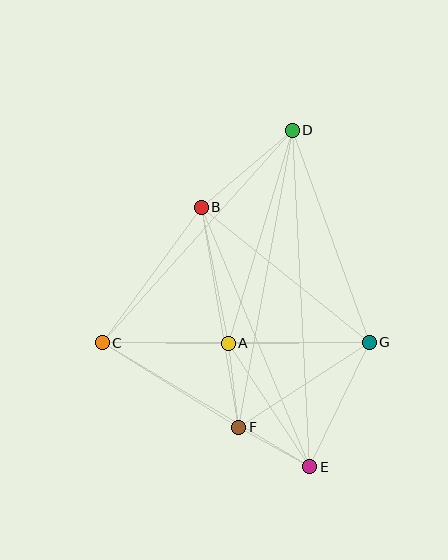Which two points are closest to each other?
Points E and F are closest to each other.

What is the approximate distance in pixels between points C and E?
The distance between C and E is approximately 242 pixels.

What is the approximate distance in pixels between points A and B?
The distance between A and B is approximately 139 pixels.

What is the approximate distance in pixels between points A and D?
The distance between A and D is approximately 222 pixels.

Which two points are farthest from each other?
Points D and E are farthest from each other.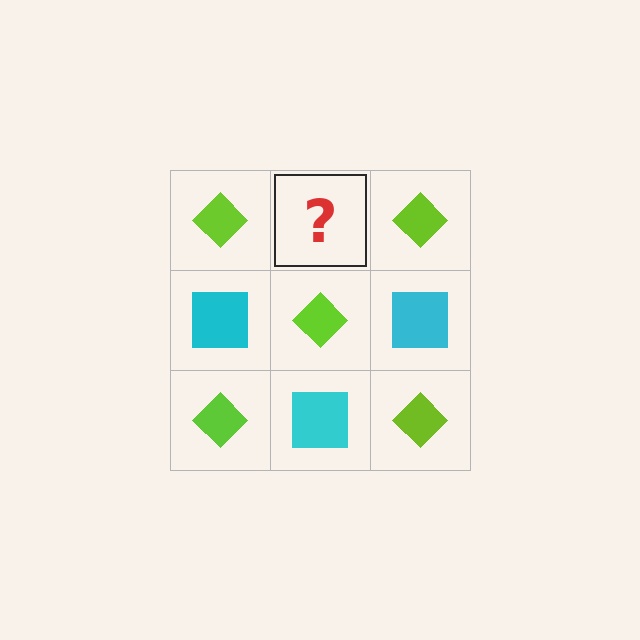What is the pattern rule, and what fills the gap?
The rule is that it alternates lime diamond and cyan square in a checkerboard pattern. The gap should be filled with a cyan square.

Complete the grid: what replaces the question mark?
The question mark should be replaced with a cyan square.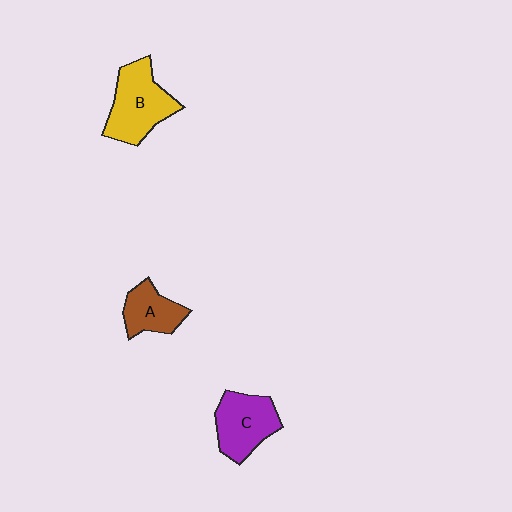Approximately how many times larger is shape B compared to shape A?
Approximately 1.6 times.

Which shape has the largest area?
Shape B (yellow).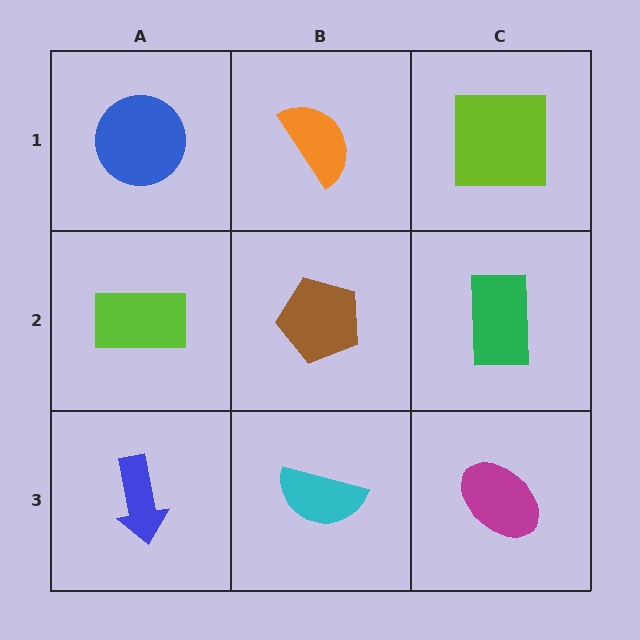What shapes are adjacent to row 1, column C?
A green rectangle (row 2, column C), an orange semicircle (row 1, column B).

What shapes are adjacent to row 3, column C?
A green rectangle (row 2, column C), a cyan semicircle (row 3, column B).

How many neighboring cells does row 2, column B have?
4.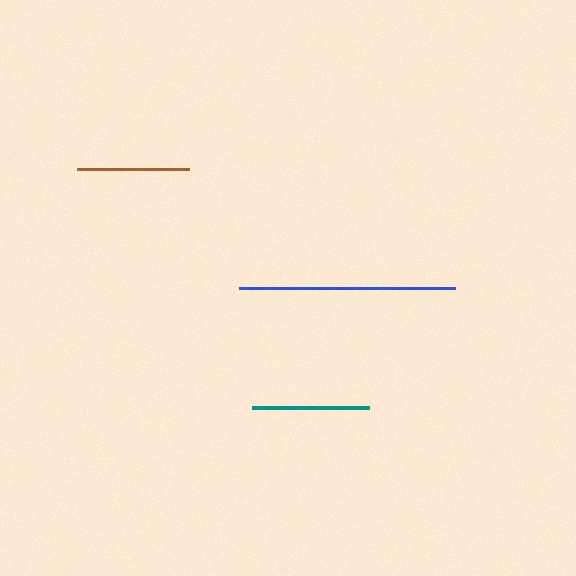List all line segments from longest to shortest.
From longest to shortest: blue, teal, brown.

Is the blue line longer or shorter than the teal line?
The blue line is longer than the teal line.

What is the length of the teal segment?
The teal segment is approximately 116 pixels long.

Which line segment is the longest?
The blue line is the longest at approximately 216 pixels.